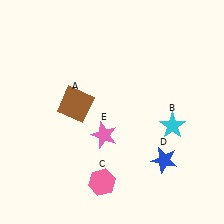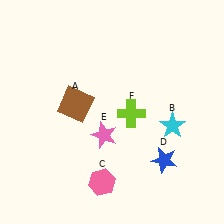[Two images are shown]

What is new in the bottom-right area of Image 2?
A lime cross (F) was added in the bottom-right area of Image 2.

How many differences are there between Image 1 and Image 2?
There is 1 difference between the two images.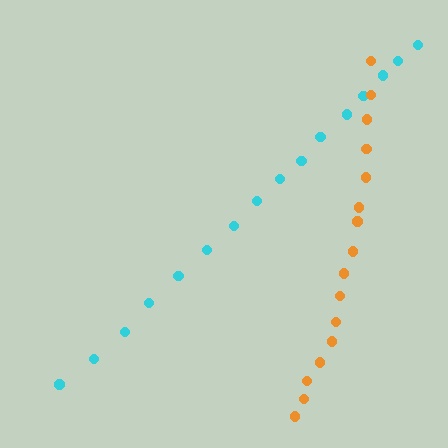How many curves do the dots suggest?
There are 2 distinct paths.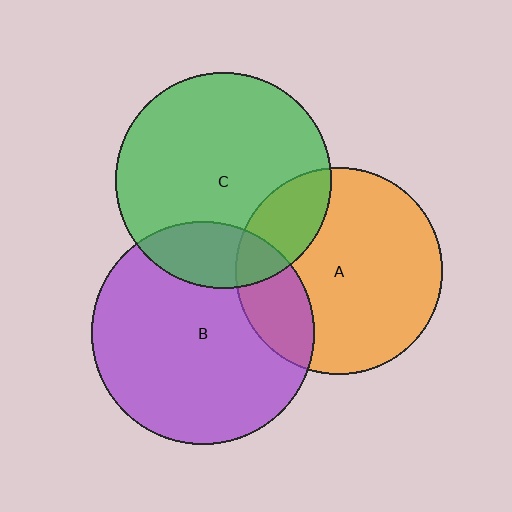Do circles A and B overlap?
Yes.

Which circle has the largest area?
Circle B (purple).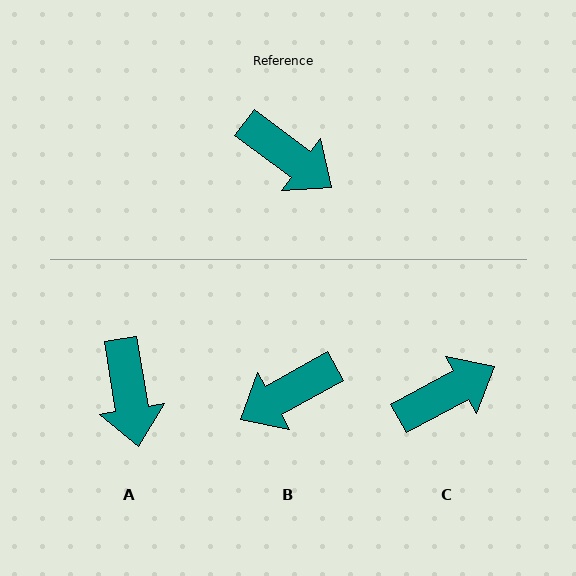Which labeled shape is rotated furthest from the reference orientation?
B, about 114 degrees away.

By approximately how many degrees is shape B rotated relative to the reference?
Approximately 114 degrees clockwise.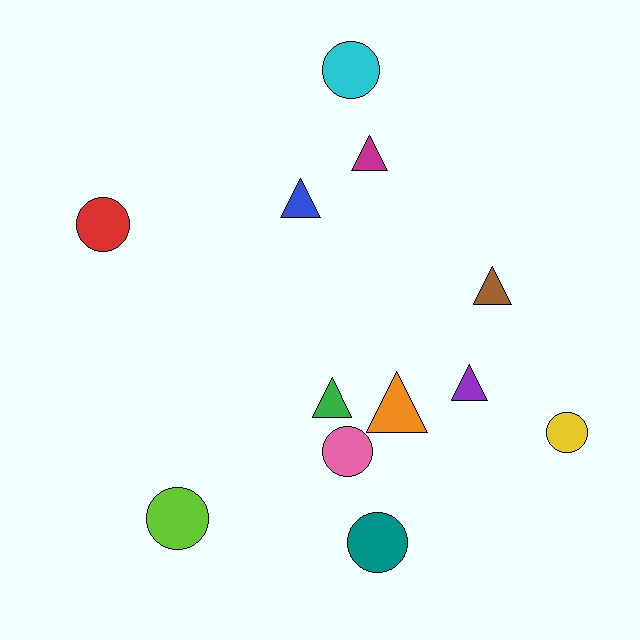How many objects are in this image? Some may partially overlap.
There are 12 objects.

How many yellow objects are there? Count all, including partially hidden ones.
There is 1 yellow object.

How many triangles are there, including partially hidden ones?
There are 6 triangles.